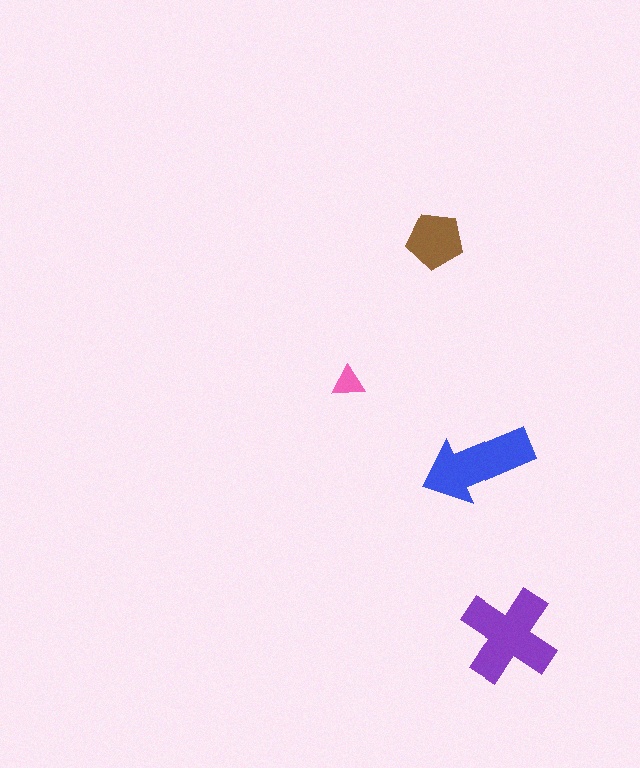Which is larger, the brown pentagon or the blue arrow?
The blue arrow.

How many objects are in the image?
There are 4 objects in the image.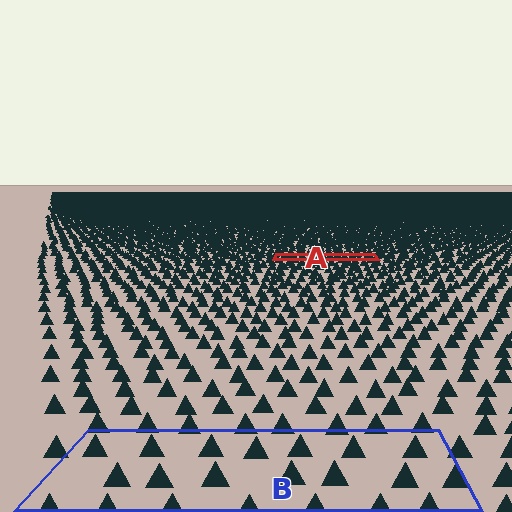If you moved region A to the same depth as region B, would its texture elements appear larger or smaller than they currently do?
They would appear larger. At a closer depth, the same texture elements are projected at a bigger on-screen size.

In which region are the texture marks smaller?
The texture marks are smaller in region A, because it is farther away.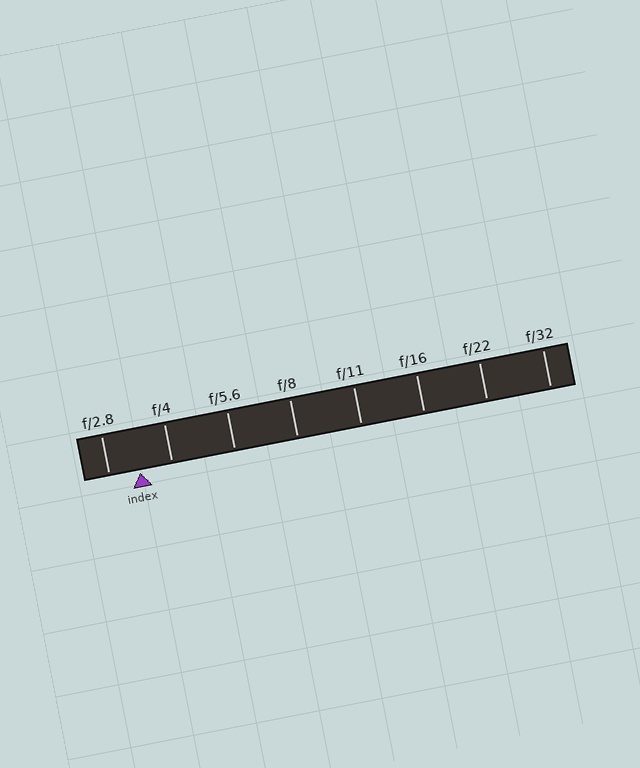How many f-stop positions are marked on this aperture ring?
There are 8 f-stop positions marked.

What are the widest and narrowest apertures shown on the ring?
The widest aperture shown is f/2.8 and the narrowest is f/32.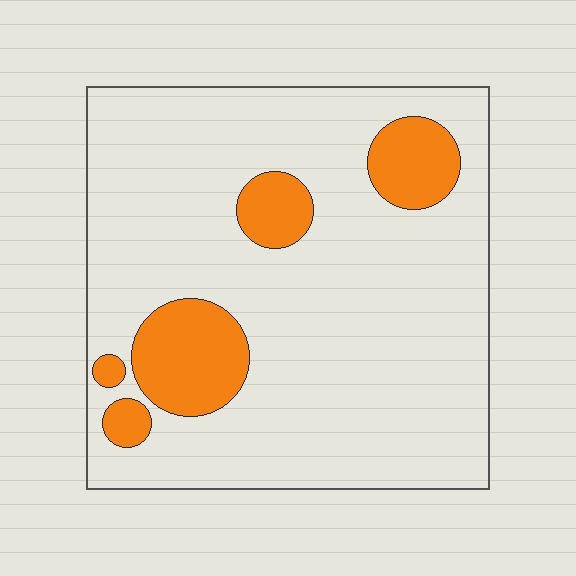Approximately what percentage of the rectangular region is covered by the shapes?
Approximately 15%.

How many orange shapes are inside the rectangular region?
5.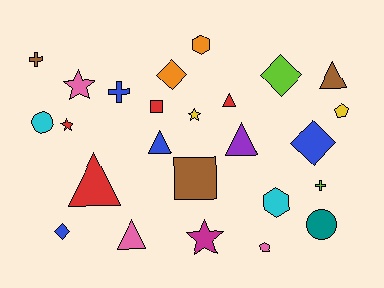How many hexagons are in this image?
There are 2 hexagons.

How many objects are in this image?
There are 25 objects.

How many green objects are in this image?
There are no green objects.